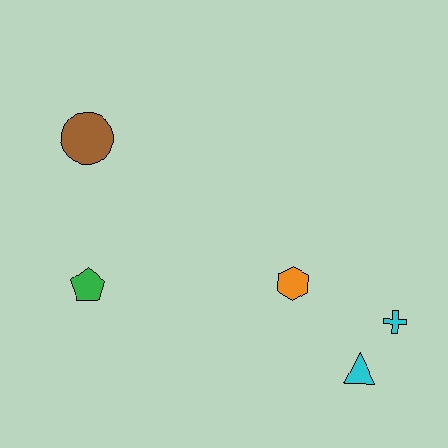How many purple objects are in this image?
There are no purple objects.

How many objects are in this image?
There are 5 objects.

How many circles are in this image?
There is 1 circle.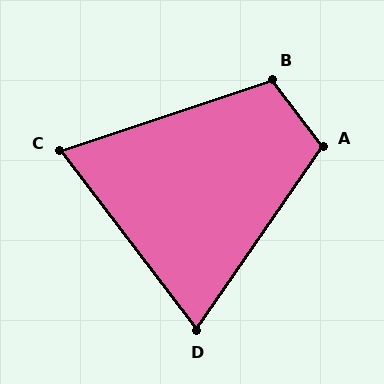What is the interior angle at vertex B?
Approximately 108 degrees (obtuse).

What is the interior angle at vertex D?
Approximately 72 degrees (acute).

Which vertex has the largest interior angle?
A, at approximately 109 degrees.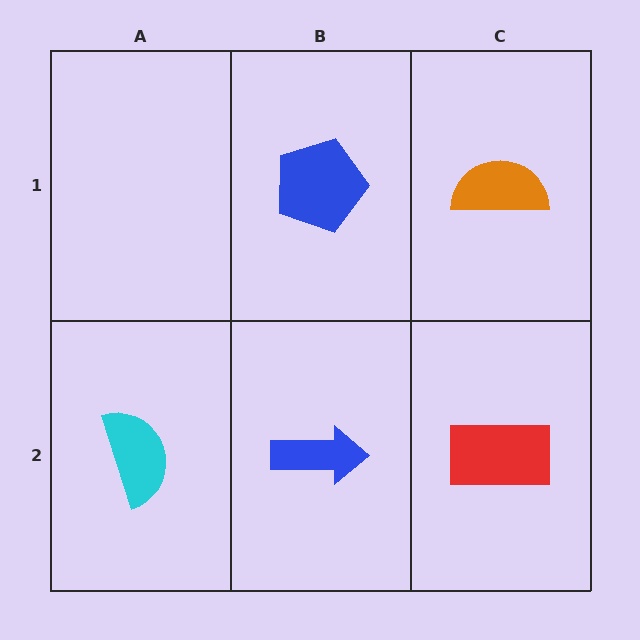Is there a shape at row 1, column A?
No, that cell is empty.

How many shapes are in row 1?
2 shapes.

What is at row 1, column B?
A blue pentagon.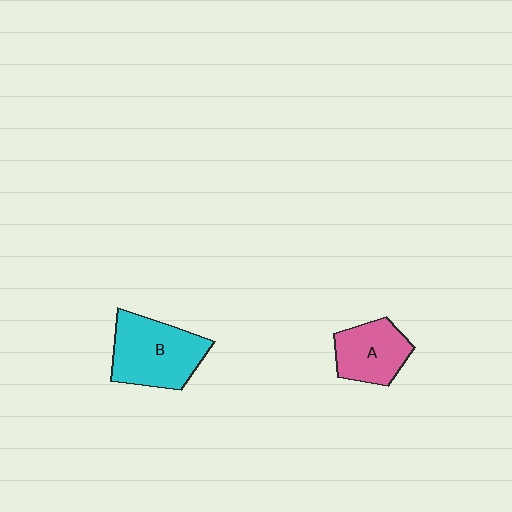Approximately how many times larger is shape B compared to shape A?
Approximately 1.5 times.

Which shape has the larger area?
Shape B (cyan).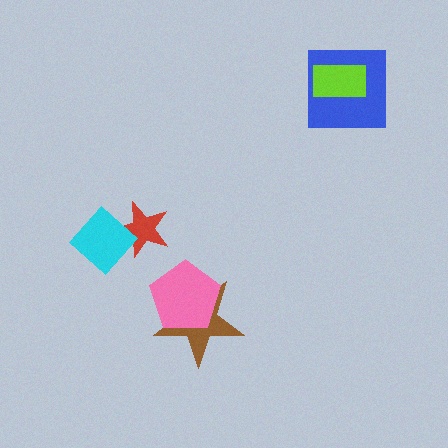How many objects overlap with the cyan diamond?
1 object overlaps with the cyan diamond.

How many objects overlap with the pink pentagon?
1 object overlaps with the pink pentagon.